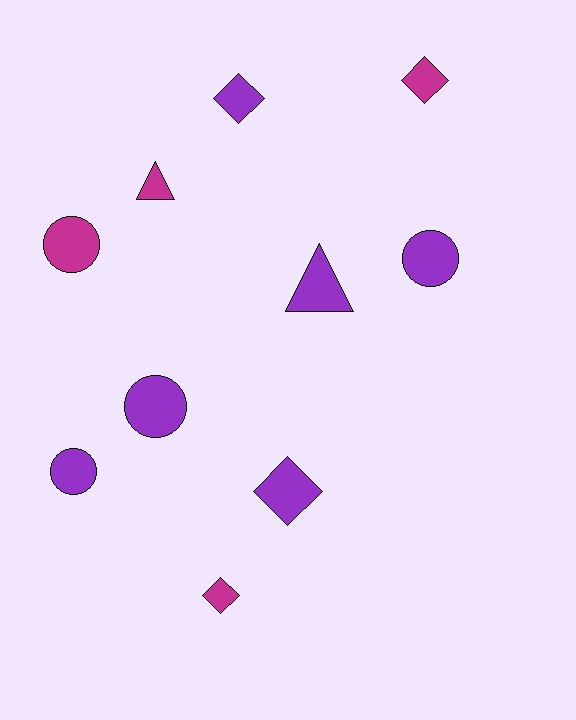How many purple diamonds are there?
There are 2 purple diamonds.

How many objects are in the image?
There are 10 objects.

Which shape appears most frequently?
Circle, with 4 objects.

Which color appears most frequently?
Purple, with 6 objects.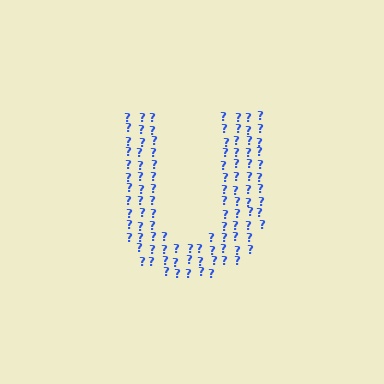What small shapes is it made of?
It is made of small question marks.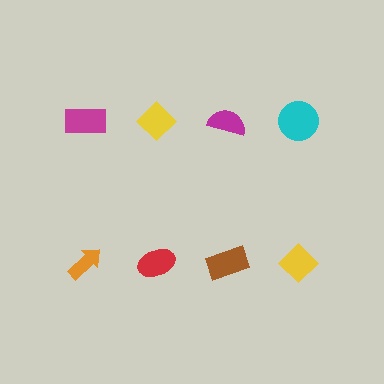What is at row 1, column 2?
A yellow diamond.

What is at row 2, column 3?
A brown rectangle.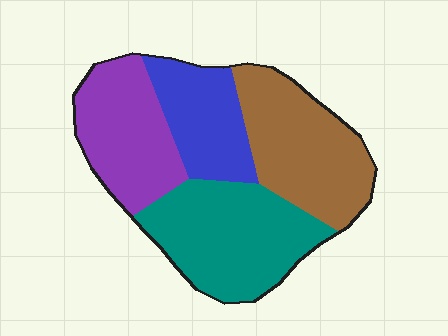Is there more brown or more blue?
Brown.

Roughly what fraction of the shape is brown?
Brown takes up about one quarter (1/4) of the shape.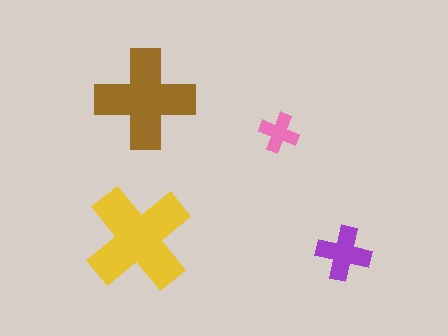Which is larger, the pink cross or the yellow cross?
The yellow one.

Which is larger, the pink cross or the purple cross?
The purple one.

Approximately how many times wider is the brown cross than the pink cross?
About 2.5 times wider.